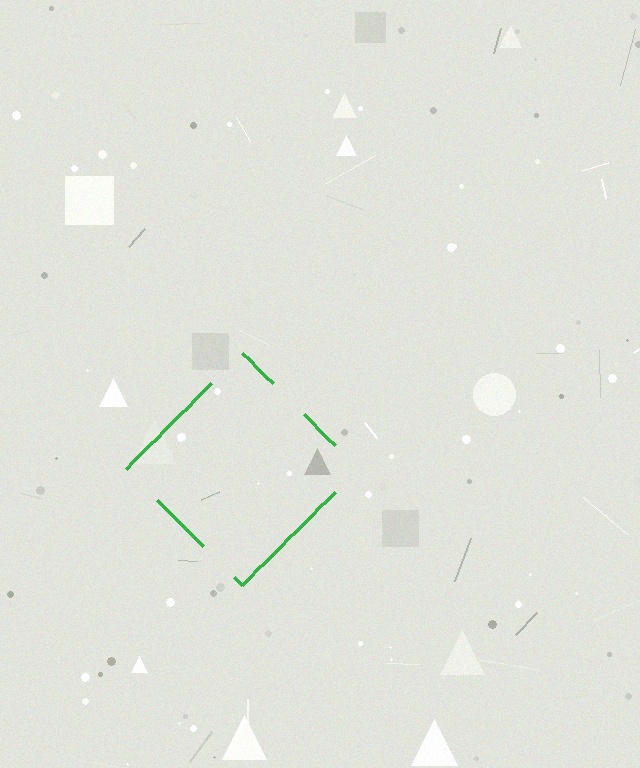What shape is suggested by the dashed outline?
The dashed outline suggests a diamond.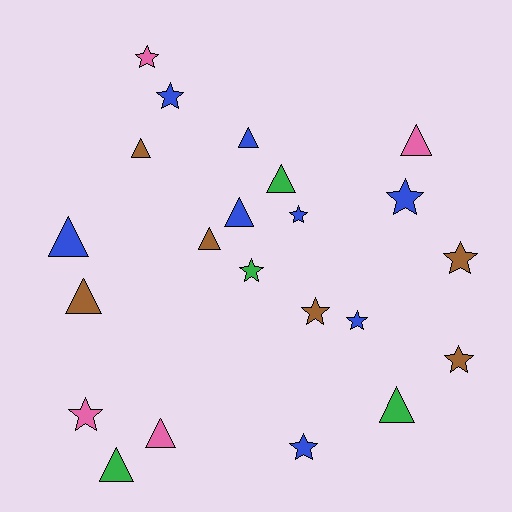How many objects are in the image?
There are 22 objects.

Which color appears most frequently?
Blue, with 8 objects.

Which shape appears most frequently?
Star, with 11 objects.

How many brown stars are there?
There are 3 brown stars.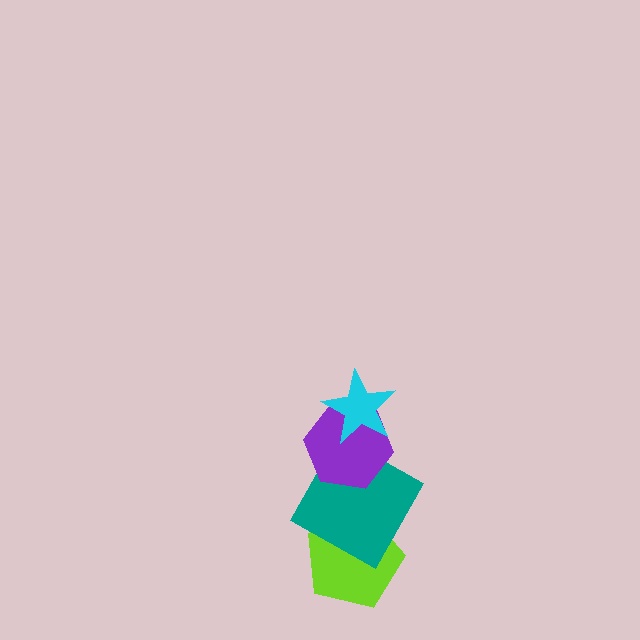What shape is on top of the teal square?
The purple hexagon is on top of the teal square.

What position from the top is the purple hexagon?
The purple hexagon is 2nd from the top.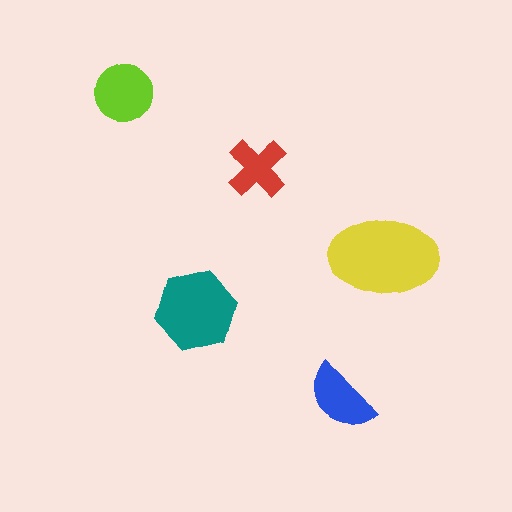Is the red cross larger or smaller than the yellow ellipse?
Smaller.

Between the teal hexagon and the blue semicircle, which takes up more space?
The teal hexagon.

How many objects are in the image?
There are 5 objects in the image.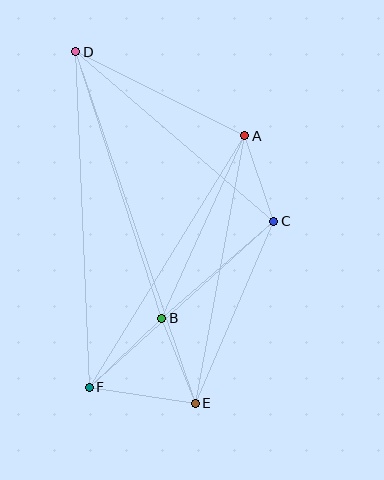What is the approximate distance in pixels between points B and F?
The distance between B and F is approximately 100 pixels.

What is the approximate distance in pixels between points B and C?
The distance between B and C is approximately 148 pixels.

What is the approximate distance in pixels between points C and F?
The distance between C and F is approximately 248 pixels.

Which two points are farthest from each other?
Points D and E are farthest from each other.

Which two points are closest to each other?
Points A and C are closest to each other.